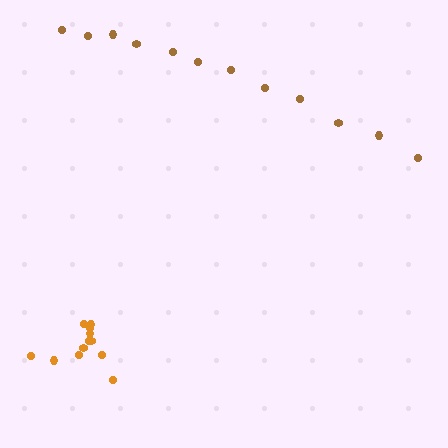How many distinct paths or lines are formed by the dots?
There are 2 distinct paths.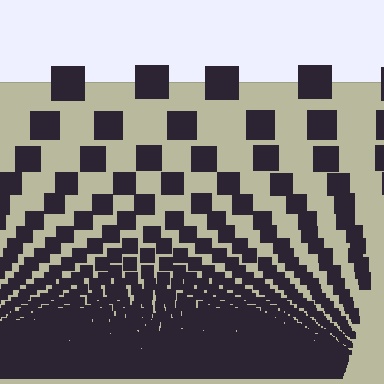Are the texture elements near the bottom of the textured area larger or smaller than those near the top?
Smaller. The gradient is inverted — elements near the bottom are smaller and denser.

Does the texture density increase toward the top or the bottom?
Density increases toward the bottom.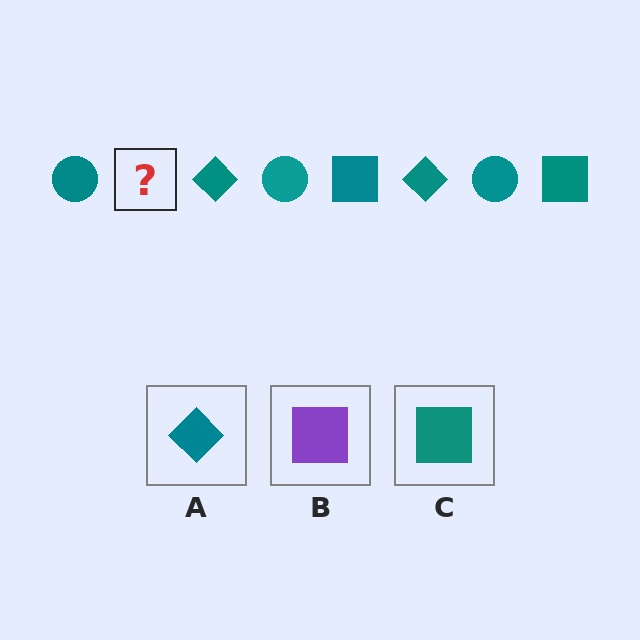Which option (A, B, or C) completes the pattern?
C.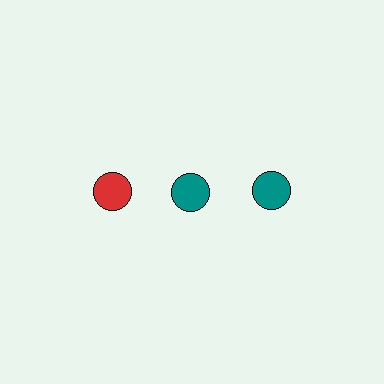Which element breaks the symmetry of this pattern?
The red circle in the top row, leftmost column breaks the symmetry. All other shapes are teal circles.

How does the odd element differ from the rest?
It has a different color: red instead of teal.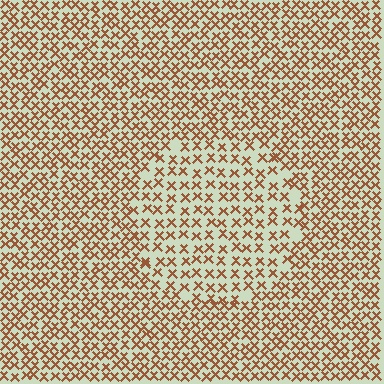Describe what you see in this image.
The image contains small brown elements arranged at two different densities. A circle-shaped region is visible where the elements are less densely packed than the surrounding area.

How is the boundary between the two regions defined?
The boundary is defined by a change in element density (approximately 1.6x ratio). All elements are the same color, size, and shape.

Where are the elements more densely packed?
The elements are more densely packed outside the circle boundary.